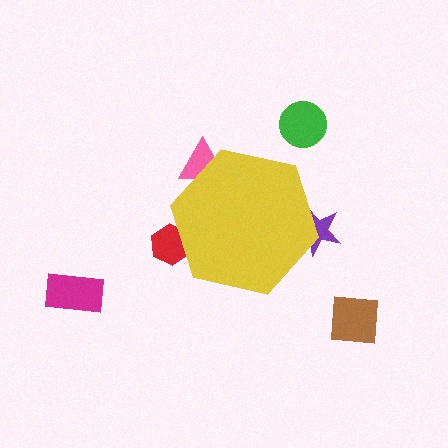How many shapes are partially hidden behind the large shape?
3 shapes are partially hidden.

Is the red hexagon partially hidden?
Yes, the red hexagon is partially hidden behind the yellow hexagon.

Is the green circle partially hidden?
No, the green circle is fully visible.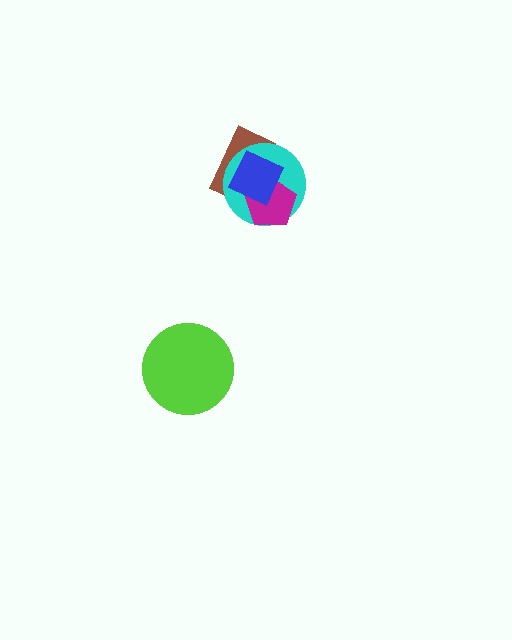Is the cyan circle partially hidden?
Yes, it is partially covered by another shape.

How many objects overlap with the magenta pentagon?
3 objects overlap with the magenta pentagon.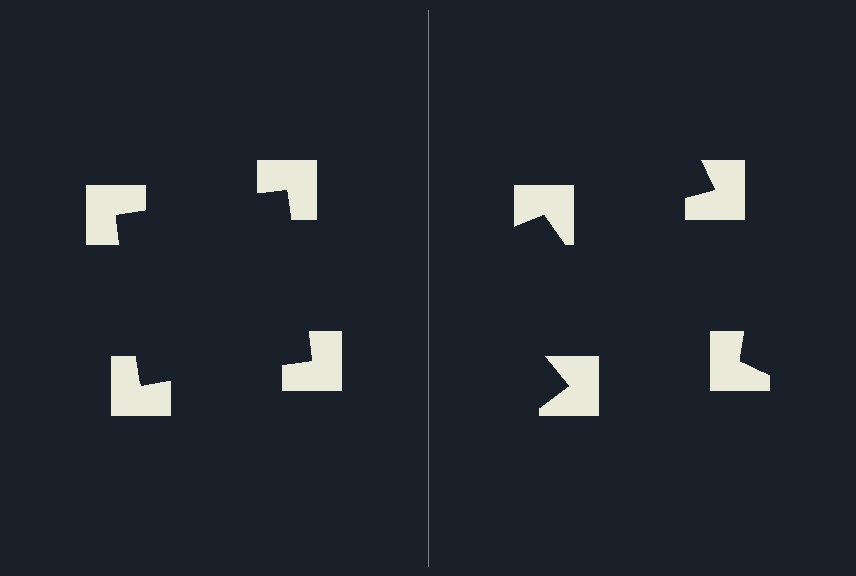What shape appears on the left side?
An illusory square.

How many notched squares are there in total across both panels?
8 — 4 on each side.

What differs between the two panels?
The notched squares are positioned identically on both sides; only the wedge orientations differ. On the left they align to a square; on the right they are misaligned.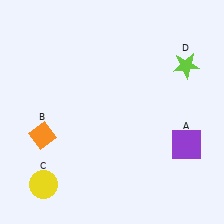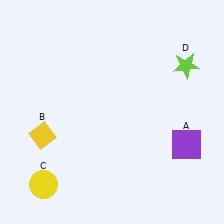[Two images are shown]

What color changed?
The diamond (B) changed from orange in Image 1 to yellow in Image 2.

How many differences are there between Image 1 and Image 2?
There is 1 difference between the two images.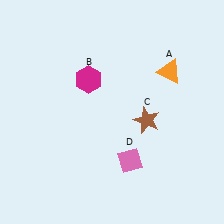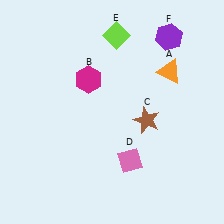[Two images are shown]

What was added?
A lime diamond (E), a purple hexagon (F) were added in Image 2.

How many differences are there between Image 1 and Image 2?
There are 2 differences between the two images.